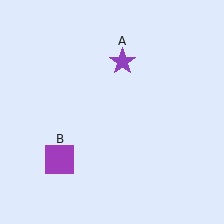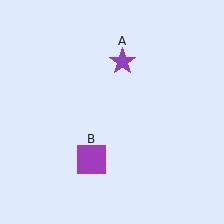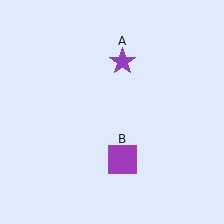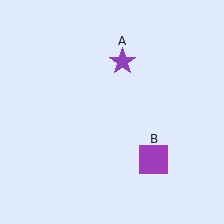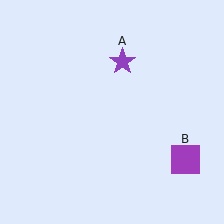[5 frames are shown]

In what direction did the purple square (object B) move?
The purple square (object B) moved right.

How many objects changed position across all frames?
1 object changed position: purple square (object B).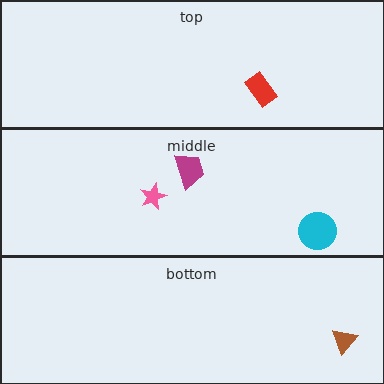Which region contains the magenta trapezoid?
The middle region.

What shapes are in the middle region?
The magenta trapezoid, the cyan circle, the pink star.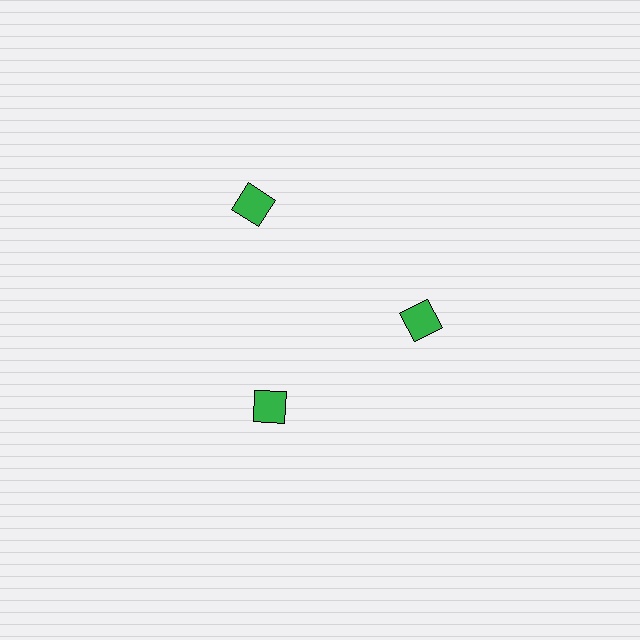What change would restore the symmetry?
The symmetry would be restored by moving it inward, back onto the ring so that all 3 squares sit at equal angles and equal distance from the center.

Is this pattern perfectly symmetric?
No. The 3 green squares are arranged in a ring, but one element near the 11 o'clock position is pushed outward from the center, breaking the 3-fold rotational symmetry.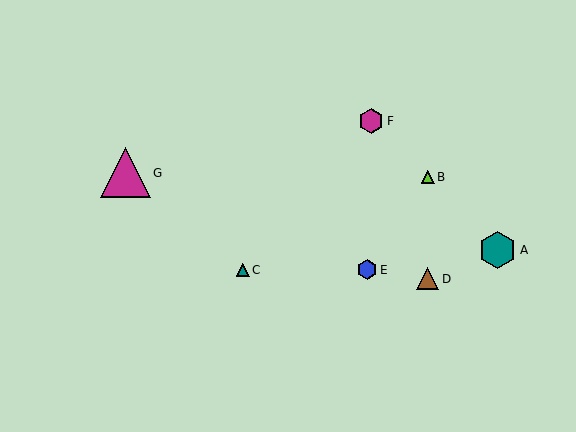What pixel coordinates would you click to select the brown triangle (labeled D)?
Click at (428, 279) to select the brown triangle D.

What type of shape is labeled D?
Shape D is a brown triangle.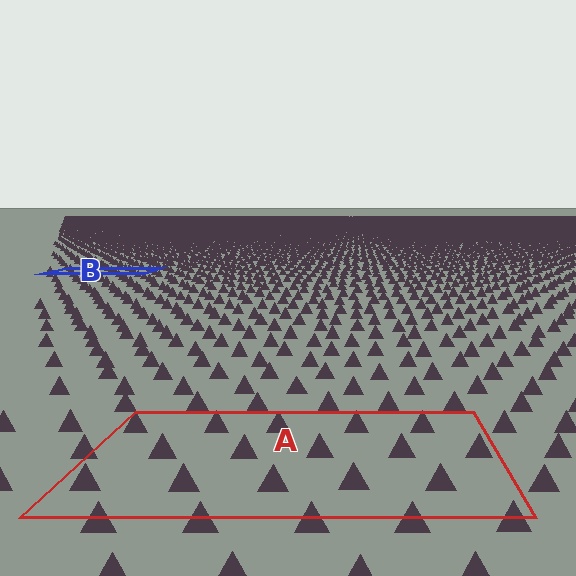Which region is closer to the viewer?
Region A is closer. The texture elements there are larger and more spread out.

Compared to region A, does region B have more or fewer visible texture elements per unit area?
Region B has more texture elements per unit area — they are packed more densely because it is farther away.